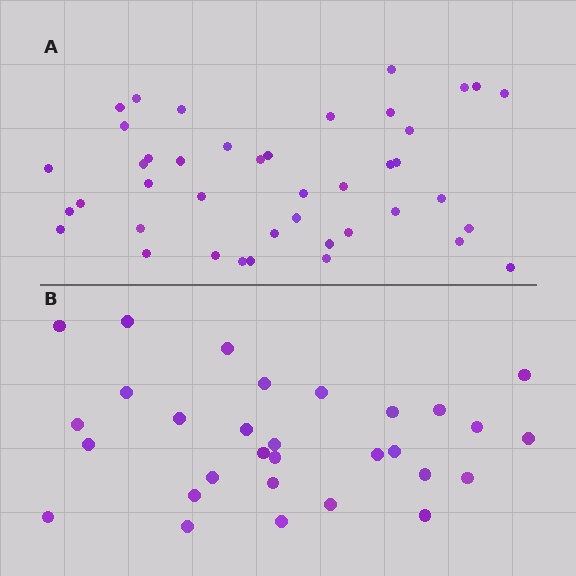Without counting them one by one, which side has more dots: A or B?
Region A (the top region) has more dots.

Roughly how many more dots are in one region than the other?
Region A has roughly 12 or so more dots than region B.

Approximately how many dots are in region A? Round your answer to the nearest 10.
About 40 dots. (The exact count is 42, which rounds to 40.)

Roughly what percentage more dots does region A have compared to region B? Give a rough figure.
About 40% more.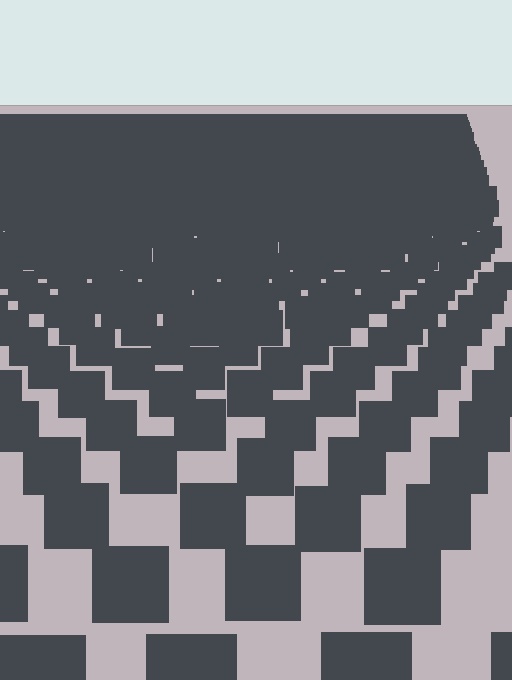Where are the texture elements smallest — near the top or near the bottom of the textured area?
Near the top.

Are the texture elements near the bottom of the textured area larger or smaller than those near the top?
Larger. Near the bottom, elements are closer to the viewer and appear at a bigger on-screen size.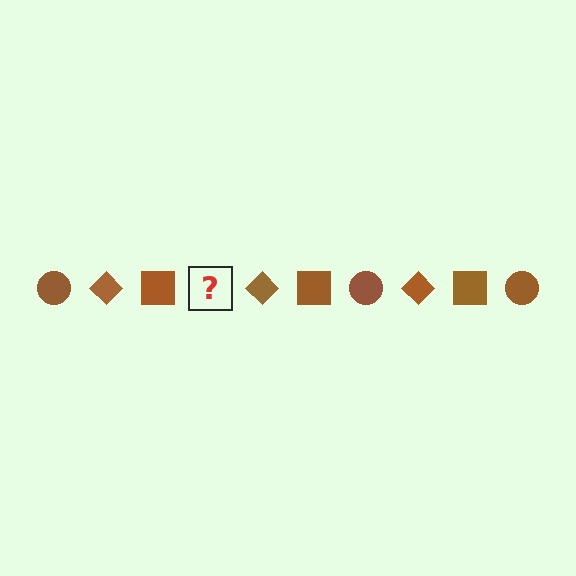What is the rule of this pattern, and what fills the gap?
The rule is that the pattern cycles through circle, diamond, square shapes in brown. The gap should be filled with a brown circle.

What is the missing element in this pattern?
The missing element is a brown circle.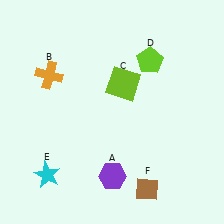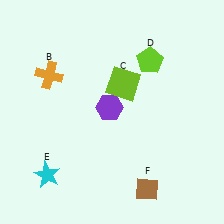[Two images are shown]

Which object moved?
The purple hexagon (A) moved up.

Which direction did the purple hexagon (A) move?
The purple hexagon (A) moved up.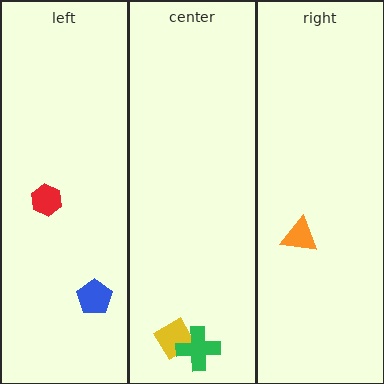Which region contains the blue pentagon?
The left region.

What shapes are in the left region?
The red hexagon, the blue pentagon.